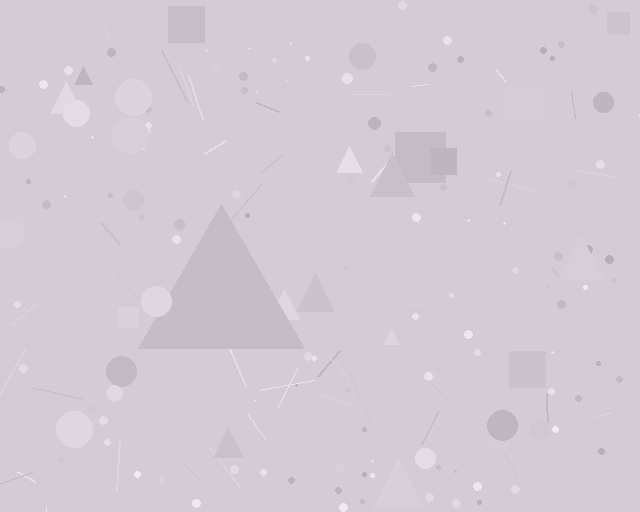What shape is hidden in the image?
A triangle is hidden in the image.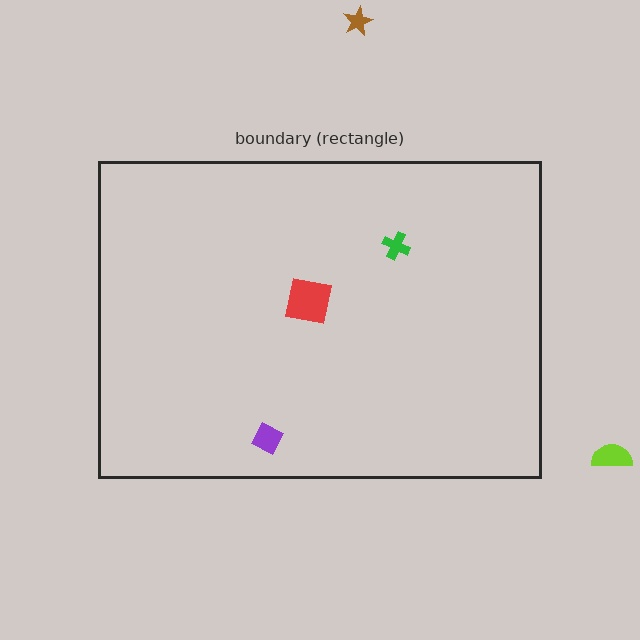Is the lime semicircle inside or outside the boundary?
Outside.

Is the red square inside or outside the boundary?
Inside.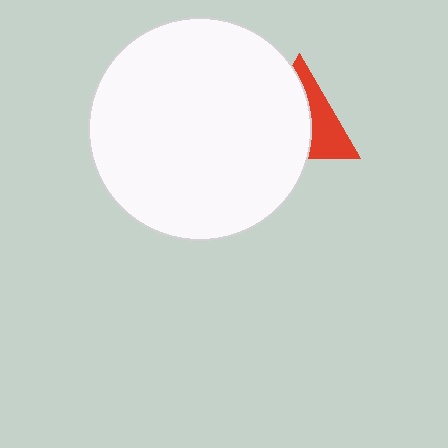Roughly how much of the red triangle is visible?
A small part of it is visible (roughly 40%).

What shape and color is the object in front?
The object in front is a white circle.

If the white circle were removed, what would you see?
You would see the complete red triangle.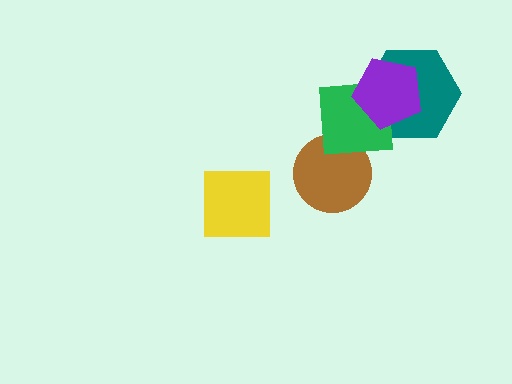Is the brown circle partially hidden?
Yes, it is partially covered by another shape.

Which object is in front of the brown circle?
The green square is in front of the brown circle.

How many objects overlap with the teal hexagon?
2 objects overlap with the teal hexagon.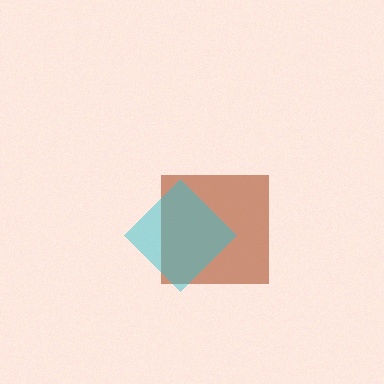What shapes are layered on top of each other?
The layered shapes are: a brown square, a cyan diamond.